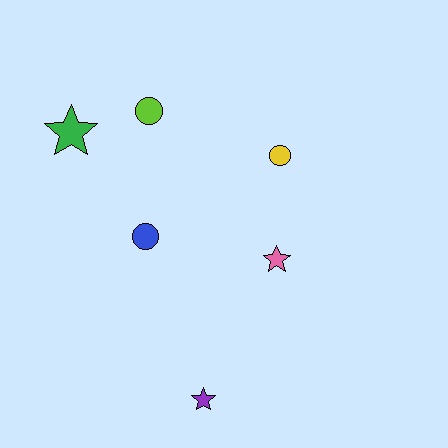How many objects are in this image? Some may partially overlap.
There are 6 objects.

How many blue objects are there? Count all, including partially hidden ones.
There is 1 blue object.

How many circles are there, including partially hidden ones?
There are 3 circles.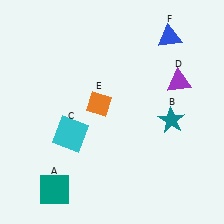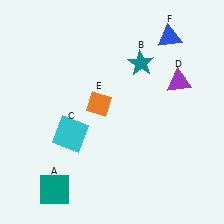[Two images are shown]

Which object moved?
The teal star (B) moved up.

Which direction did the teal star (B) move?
The teal star (B) moved up.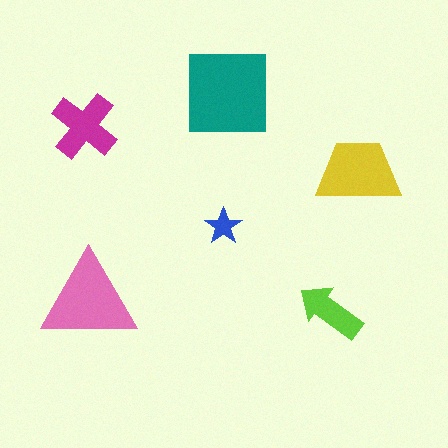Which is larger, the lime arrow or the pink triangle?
The pink triangle.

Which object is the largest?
The teal square.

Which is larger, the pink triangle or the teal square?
The teal square.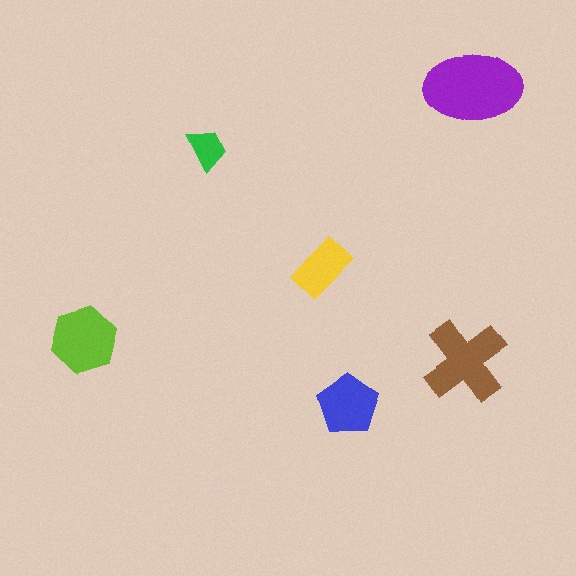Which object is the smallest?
The green trapezoid.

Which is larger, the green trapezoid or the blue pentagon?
The blue pentagon.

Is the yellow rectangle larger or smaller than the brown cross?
Smaller.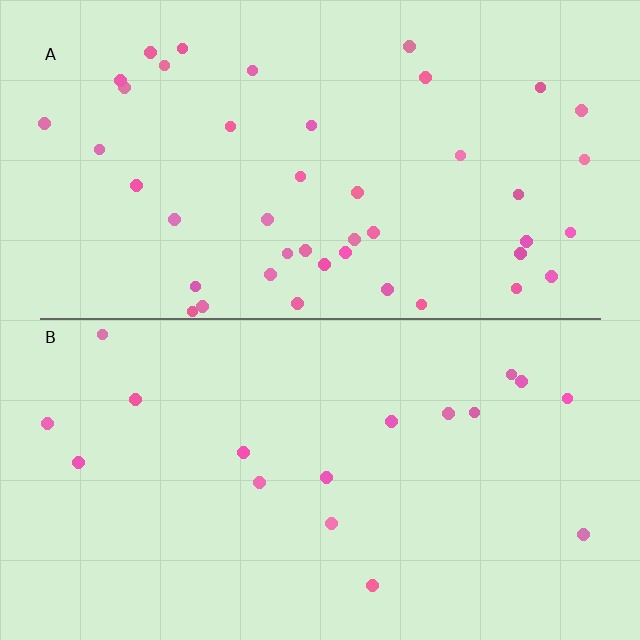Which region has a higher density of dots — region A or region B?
A (the top).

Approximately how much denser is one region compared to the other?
Approximately 2.5× — region A over region B.